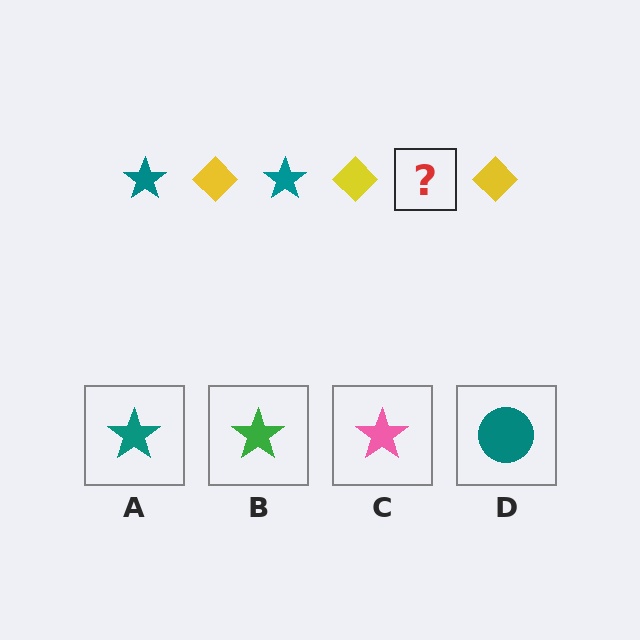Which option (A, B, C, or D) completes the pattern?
A.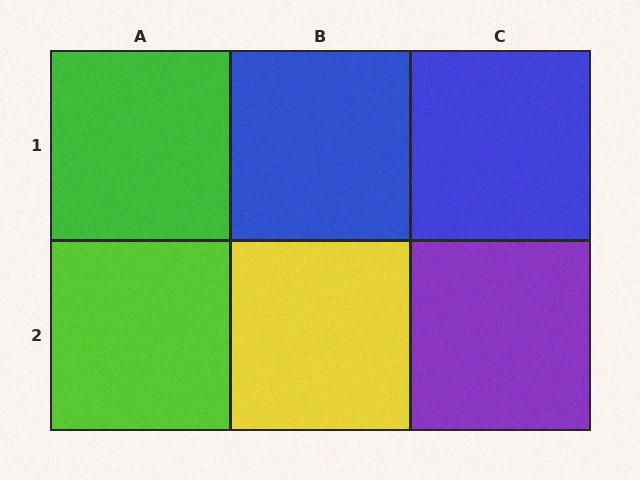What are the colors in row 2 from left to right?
Lime, yellow, purple.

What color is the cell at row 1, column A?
Green.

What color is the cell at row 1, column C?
Blue.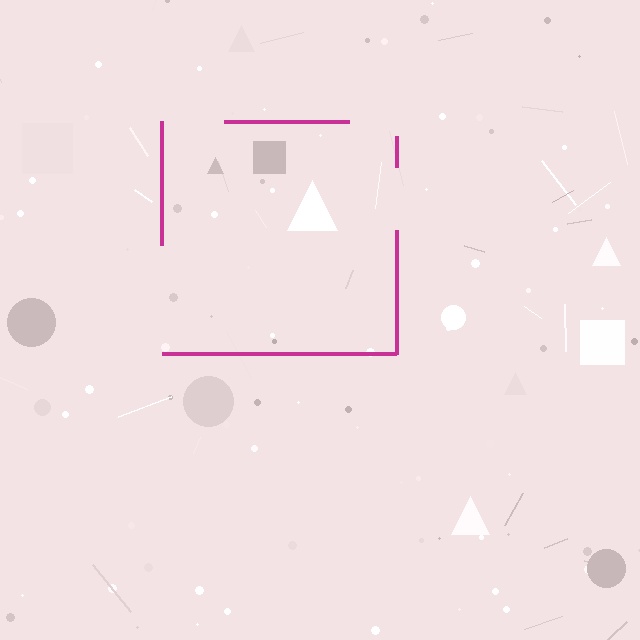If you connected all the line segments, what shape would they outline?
They would outline a square.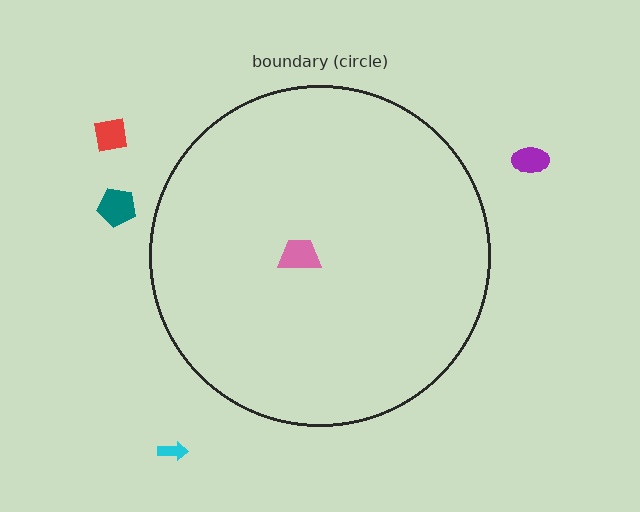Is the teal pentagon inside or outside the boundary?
Outside.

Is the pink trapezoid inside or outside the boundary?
Inside.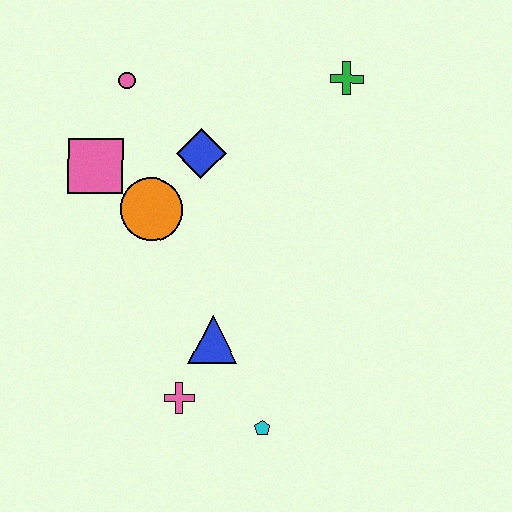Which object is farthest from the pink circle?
The cyan pentagon is farthest from the pink circle.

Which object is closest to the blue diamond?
The orange circle is closest to the blue diamond.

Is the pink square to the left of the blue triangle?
Yes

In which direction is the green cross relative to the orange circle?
The green cross is to the right of the orange circle.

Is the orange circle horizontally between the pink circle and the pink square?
No